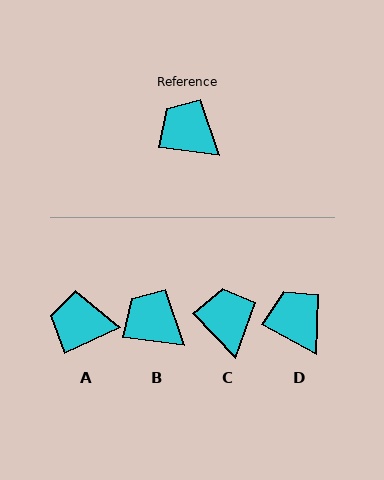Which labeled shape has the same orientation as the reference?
B.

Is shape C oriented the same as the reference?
No, it is off by about 38 degrees.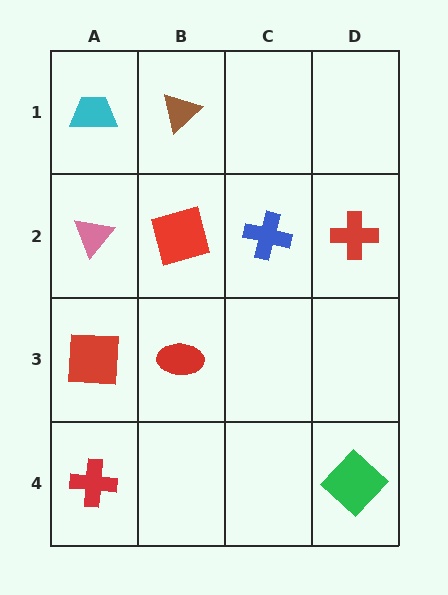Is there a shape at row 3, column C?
No, that cell is empty.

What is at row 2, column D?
A red cross.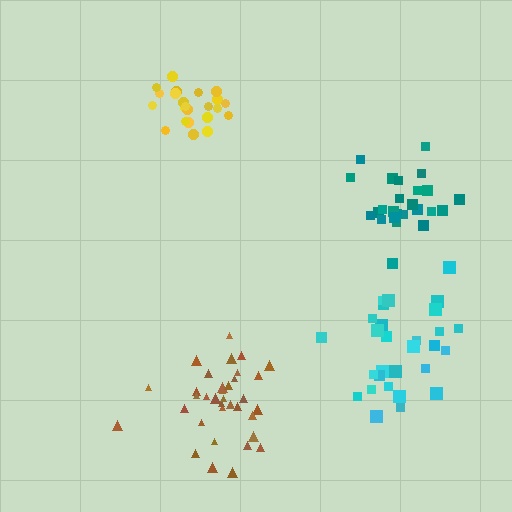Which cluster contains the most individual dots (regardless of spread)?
Brown (35).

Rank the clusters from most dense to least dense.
yellow, teal, brown, cyan.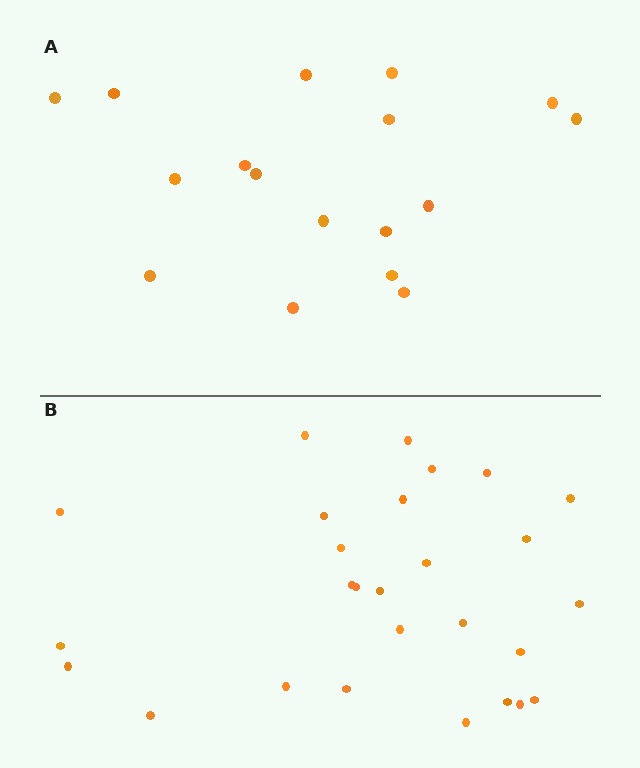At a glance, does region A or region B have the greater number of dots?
Region B (the bottom region) has more dots.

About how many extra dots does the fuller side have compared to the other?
Region B has roughly 10 or so more dots than region A.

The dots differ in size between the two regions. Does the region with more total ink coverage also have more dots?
No. Region A has more total ink coverage because its dots are larger, but region B actually contains more individual dots. Total area can be misleading — the number of items is what matters here.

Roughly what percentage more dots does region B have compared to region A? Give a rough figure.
About 60% more.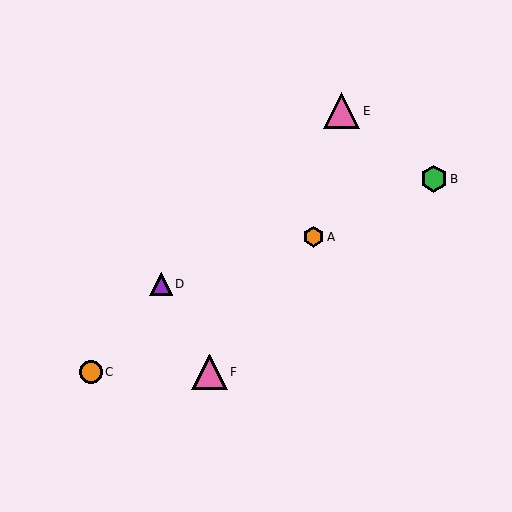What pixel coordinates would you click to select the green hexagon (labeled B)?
Click at (434, 179) to select the green hexagon B.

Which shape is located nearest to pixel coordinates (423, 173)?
The green hexagon (labeled B) at (434, 179) is nearest to that location.